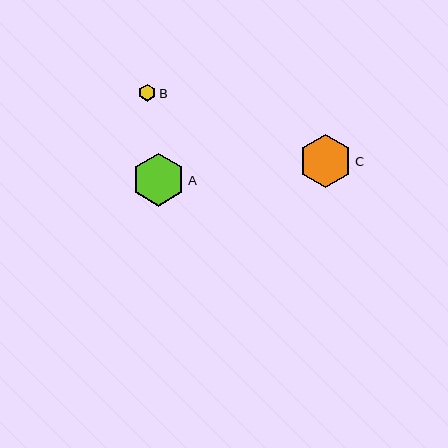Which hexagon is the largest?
Hexagon C is the largest with a size of approximately 53 pixels.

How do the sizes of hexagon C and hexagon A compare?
Hexagon C and hexagon A are approximately the same size.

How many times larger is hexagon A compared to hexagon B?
Hexagon A is approximately 3.1 times the size of hexagon B.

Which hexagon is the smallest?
Hexagon B is the smallest with a size of approximately 17 pixels.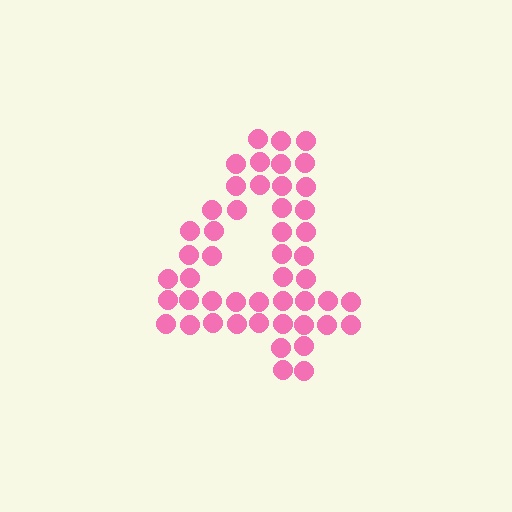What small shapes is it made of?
It is made of small circles.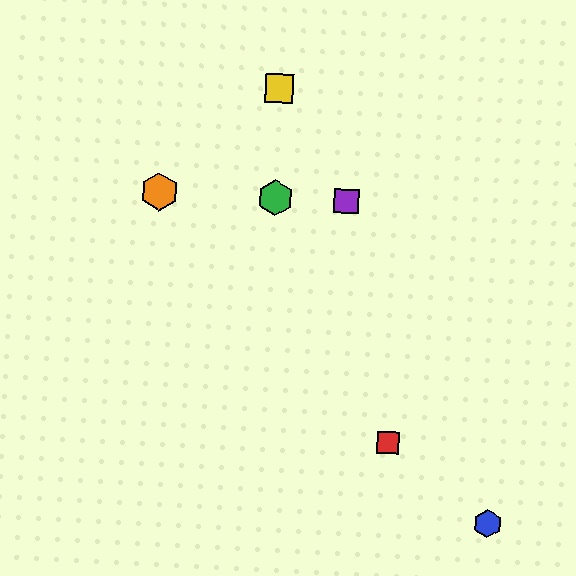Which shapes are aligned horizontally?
The green hexagon, the purple square, the orange hexagon are aligned horizontally.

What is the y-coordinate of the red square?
The red square is at y≈442.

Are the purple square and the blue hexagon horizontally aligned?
No, the purple square is at y≈201 and the blue hexagon is at y≈524.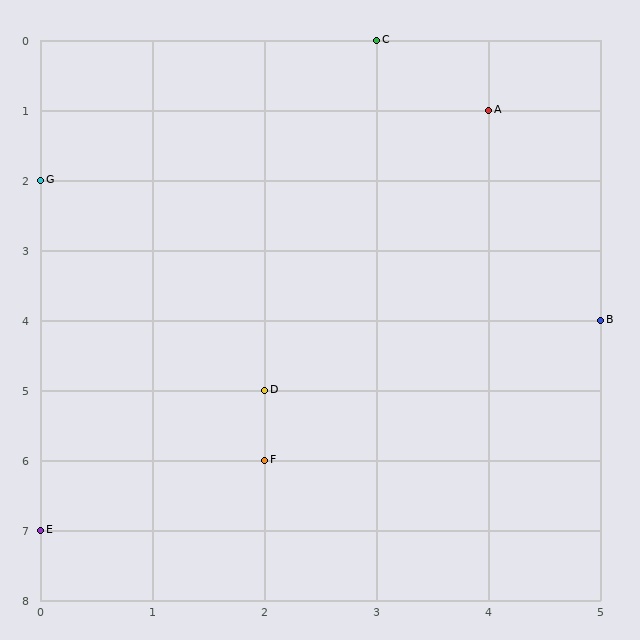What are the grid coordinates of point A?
Point A is at grid coordinates (4, 1).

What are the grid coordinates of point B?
Point B is at grid coordinates (5, 4).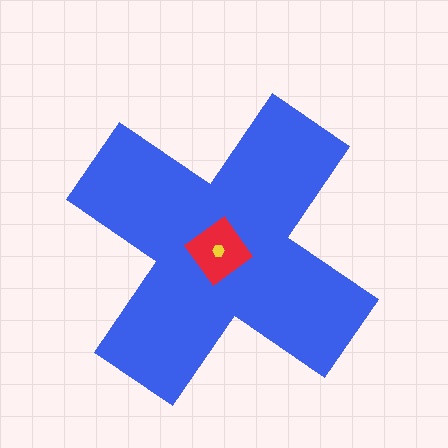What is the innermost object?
The yellow hexagon.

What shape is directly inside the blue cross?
The red diamond.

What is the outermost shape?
The blue cross.